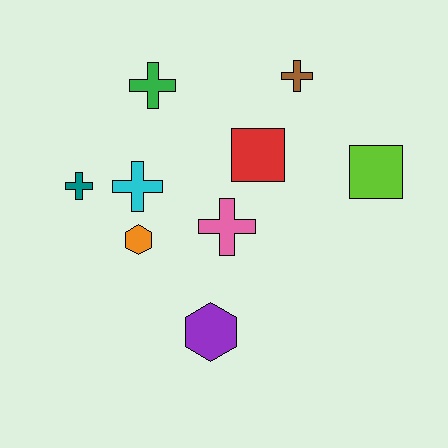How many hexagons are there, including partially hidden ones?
There are 2 hexagons.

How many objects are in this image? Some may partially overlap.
There are 9 objects.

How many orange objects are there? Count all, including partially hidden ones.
There is 1 orange object.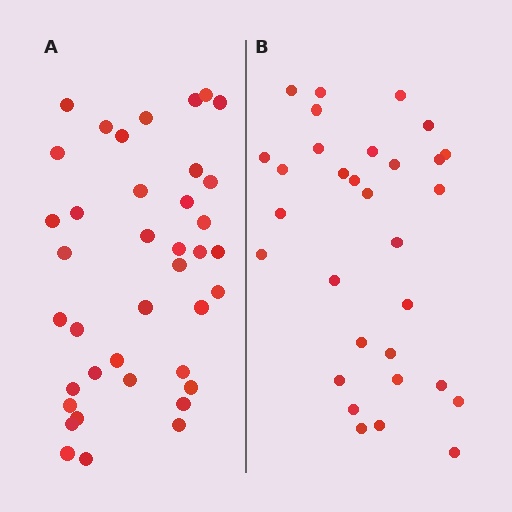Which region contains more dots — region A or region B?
Region A (the left region) has more dots.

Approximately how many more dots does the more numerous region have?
Region A has roughly 8 or so more dots than region B.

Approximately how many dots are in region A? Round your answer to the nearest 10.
About 40 dots. (The exact count is 39, which rounds to 40.)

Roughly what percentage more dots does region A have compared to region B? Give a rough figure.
About 25% more.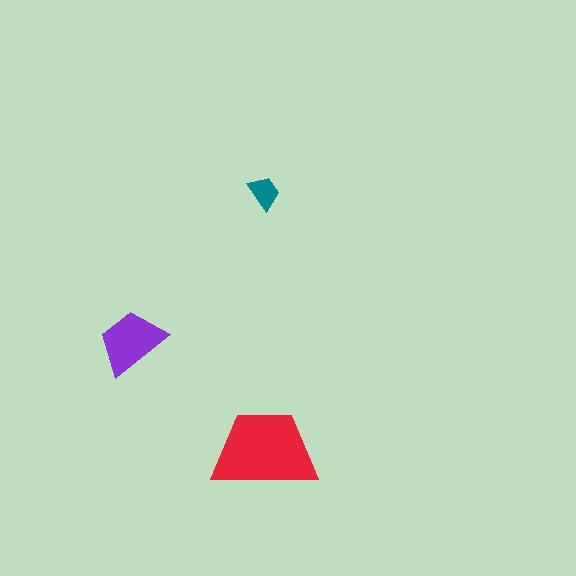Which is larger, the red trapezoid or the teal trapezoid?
The red one.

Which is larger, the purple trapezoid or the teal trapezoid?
The purple one.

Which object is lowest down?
The red trapezoid is bottommost.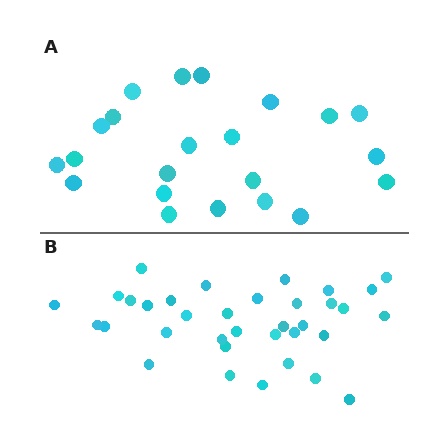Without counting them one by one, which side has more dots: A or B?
Region B (the bottom region) has more dots.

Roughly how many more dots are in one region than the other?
Region B has approximately 15 more dots than region A.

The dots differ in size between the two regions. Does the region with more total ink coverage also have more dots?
No. Region A has more total ink coverage because its dots are larger, but region B actually contains more individual dots. Total area can be misleading — the number of items is what matters here.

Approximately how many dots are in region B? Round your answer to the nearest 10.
About 40 dots. (The exact count is 35, which rounds to 40.)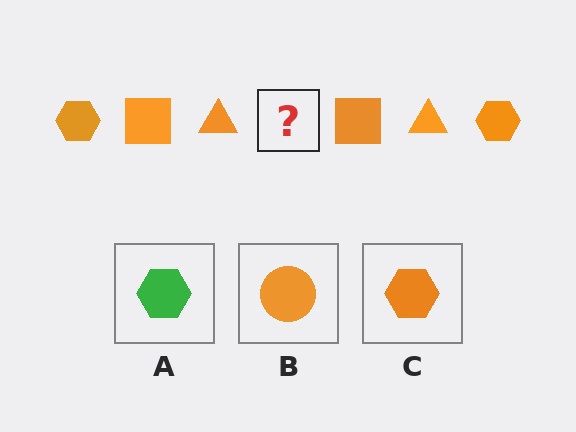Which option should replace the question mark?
Option C.